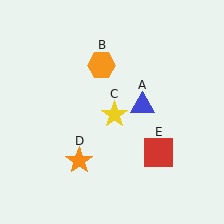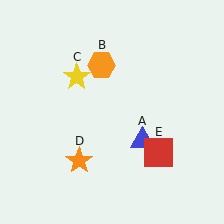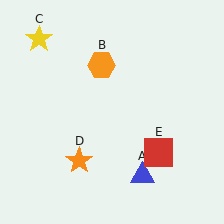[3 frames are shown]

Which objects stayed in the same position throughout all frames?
Orange hexagon (object B) and orange star (object D) and red square (object E) remained stationary.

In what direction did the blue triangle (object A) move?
The blue triangle (object A) moved down.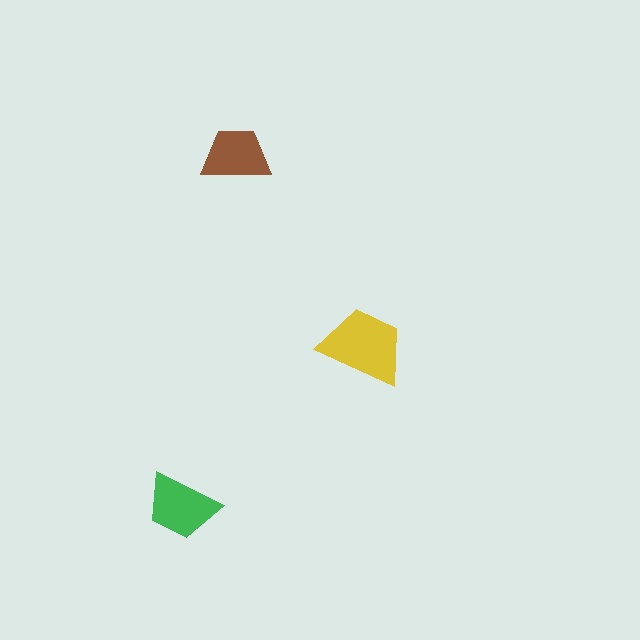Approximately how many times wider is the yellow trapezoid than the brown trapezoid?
About 1.5 times wider.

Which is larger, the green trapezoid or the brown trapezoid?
The green one.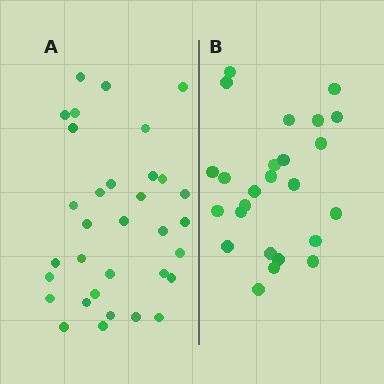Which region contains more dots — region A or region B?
Region A (the left region) has more dots.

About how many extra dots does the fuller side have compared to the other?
Region A has roughly 8 or so more dots than region B.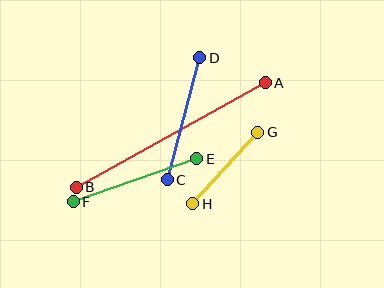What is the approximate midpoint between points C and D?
The midpoint is at approximately (183, 119) pixels.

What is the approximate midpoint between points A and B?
The midpoint is at approximately (171, 135) pixels.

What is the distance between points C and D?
The distance is approximately 126 pixels.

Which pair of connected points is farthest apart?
Points A and B are farthest apart.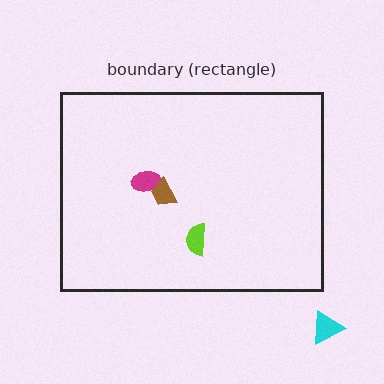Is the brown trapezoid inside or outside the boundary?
Inside.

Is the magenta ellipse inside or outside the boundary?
Inside.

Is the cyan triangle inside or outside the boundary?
Outside.